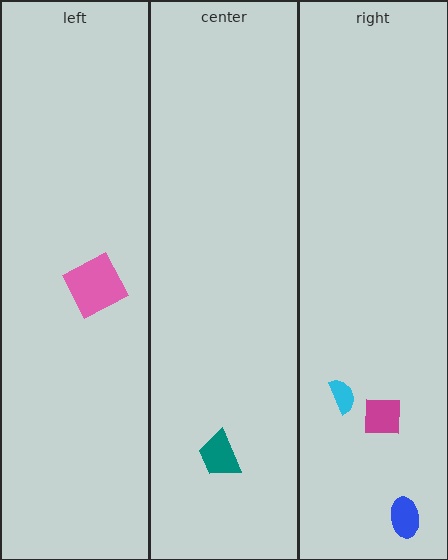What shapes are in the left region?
The pink square.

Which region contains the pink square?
The left region.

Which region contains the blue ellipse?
The right region.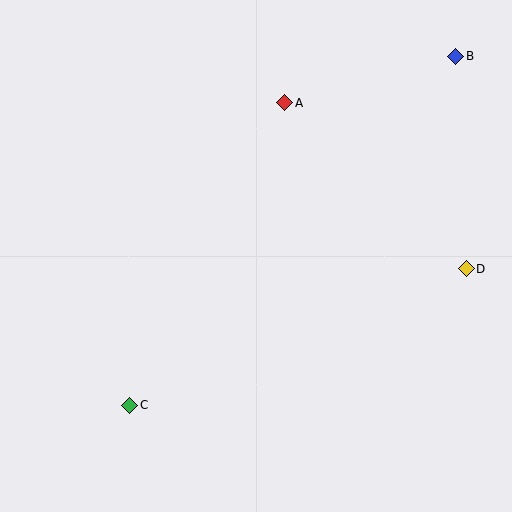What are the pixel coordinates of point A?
Point A is at (284, 103).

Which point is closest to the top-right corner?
Point B is closest to the top-right corner.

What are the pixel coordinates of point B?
Point B is at (455, 56).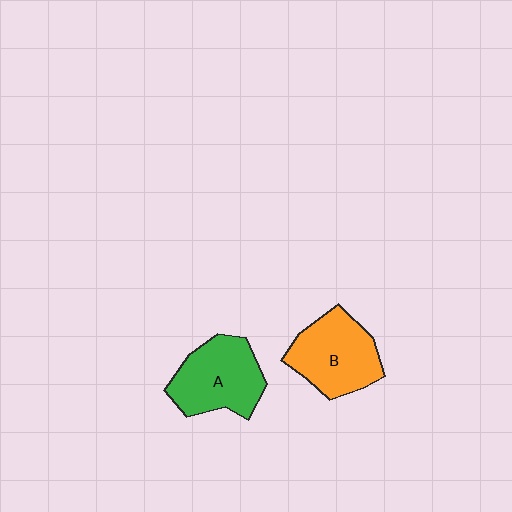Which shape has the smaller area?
Shape B (orange).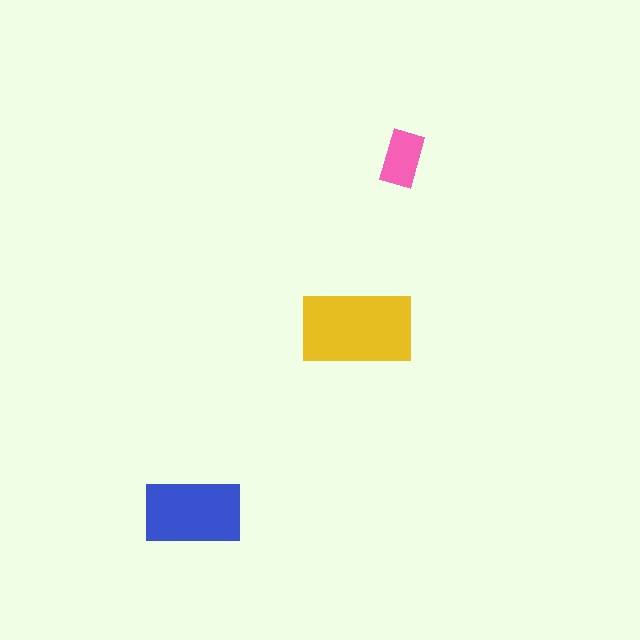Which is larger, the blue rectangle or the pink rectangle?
The blue one.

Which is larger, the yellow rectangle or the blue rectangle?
The yellow one.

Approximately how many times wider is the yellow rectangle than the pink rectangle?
About 2 times wider.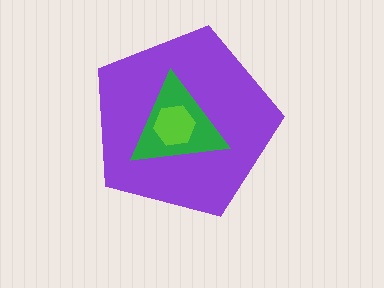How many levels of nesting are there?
3.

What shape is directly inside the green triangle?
The lime hexagon.